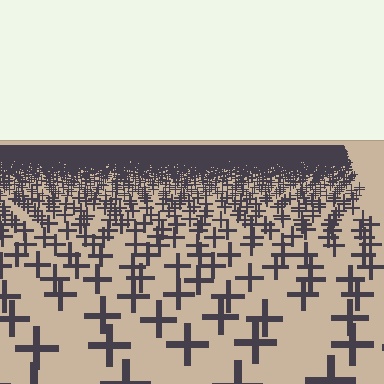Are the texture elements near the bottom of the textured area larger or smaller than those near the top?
Larger. Near the bottom, elements are closer to the viewer and appear at a bigger on-screen size.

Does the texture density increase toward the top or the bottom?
Density increases toward the top.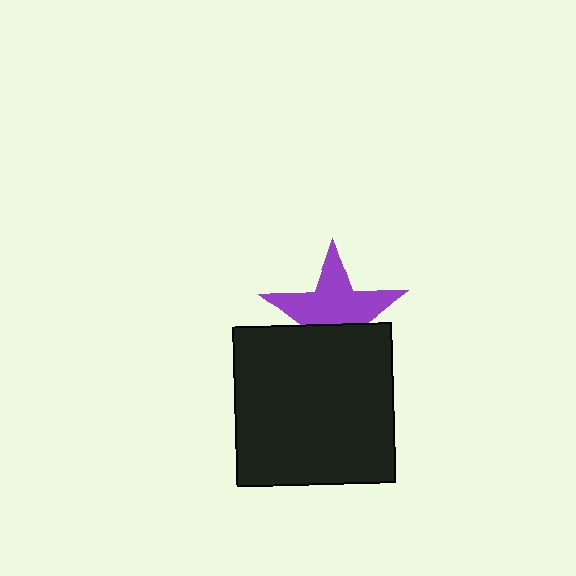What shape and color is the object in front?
The object in front is a black square.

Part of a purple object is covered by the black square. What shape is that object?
It is a star.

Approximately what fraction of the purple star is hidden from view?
Roughly 39% of the purple star is hidden behind the black square.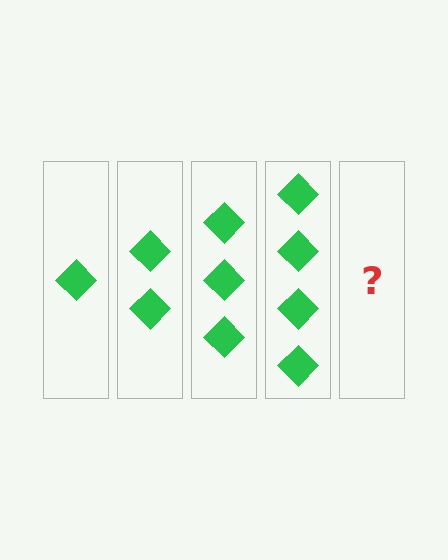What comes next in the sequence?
The next element should be 5 diamonds.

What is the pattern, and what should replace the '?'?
The pattern is that each step adds one more diamond. The '?' should be 5 diamonds.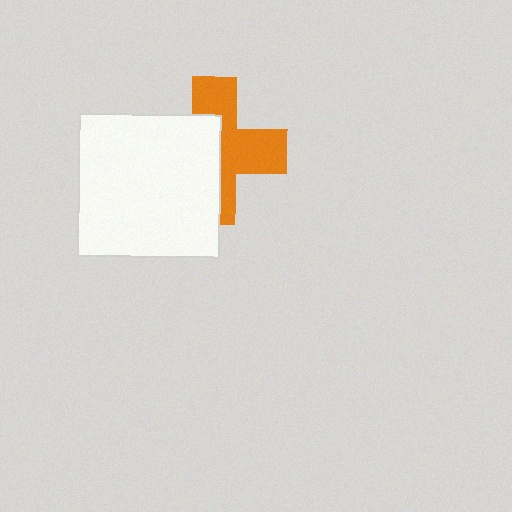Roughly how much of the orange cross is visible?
About half of it is visible (roughly 51%).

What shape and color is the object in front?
The object in front is a white square.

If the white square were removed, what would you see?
You would see the complete orange cross.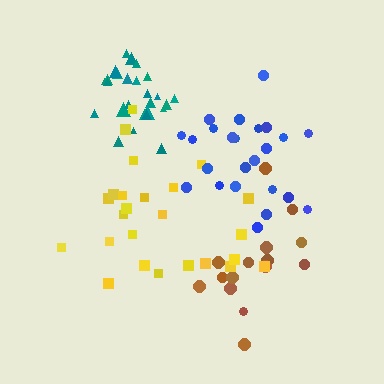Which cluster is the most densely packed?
Teal.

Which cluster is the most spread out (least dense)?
Yellow.